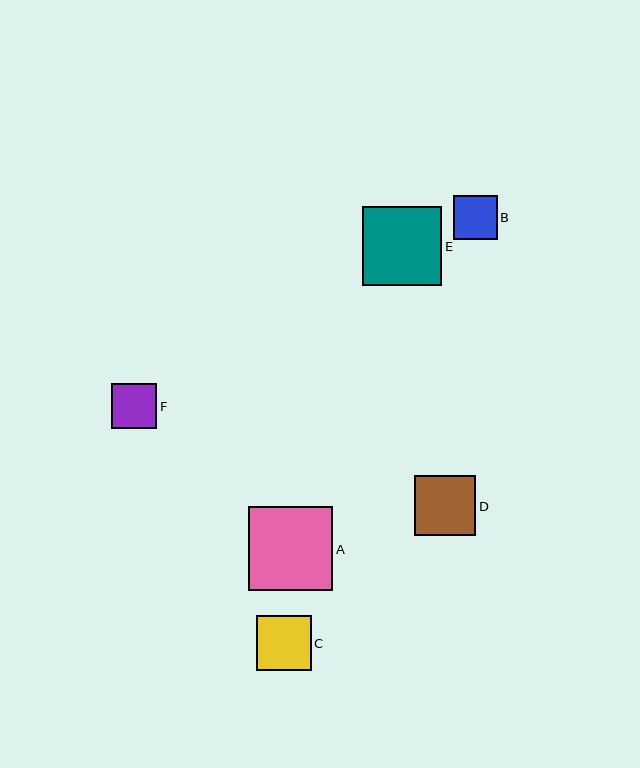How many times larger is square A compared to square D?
Square A is approximately 1.4 times the size of square D.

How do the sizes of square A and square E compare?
Square A and square E are approximately the same size.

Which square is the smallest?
Square B is the smallest with a size of approximately 43 pixels.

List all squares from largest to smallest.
From largest to smallest: A, E, D, C, F, B.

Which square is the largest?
Square A is the largest with a size of approximately 84 pixels.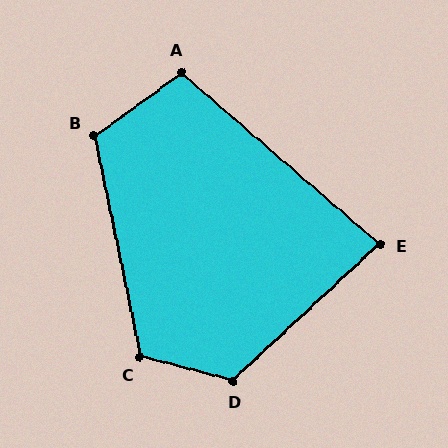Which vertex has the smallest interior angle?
E, at approximately 84 degrees.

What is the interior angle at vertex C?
Approximately 116 degrees (obtuse).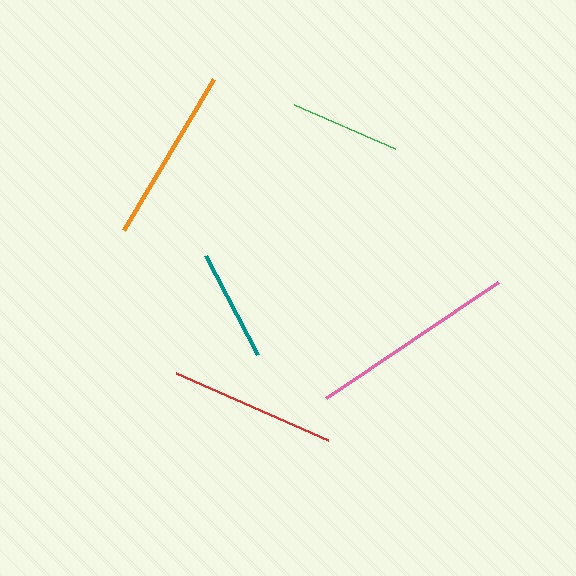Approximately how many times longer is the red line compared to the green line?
The red line is approximately 1.5 times the length of the green line.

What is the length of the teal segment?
The teal segment is approximately 112 pixels long.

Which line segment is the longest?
The pink line is the longest at approximately 207 pixels.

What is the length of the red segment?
The red segment is approximately 166 pixels long.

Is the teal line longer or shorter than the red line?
The red line is longer than the teal line.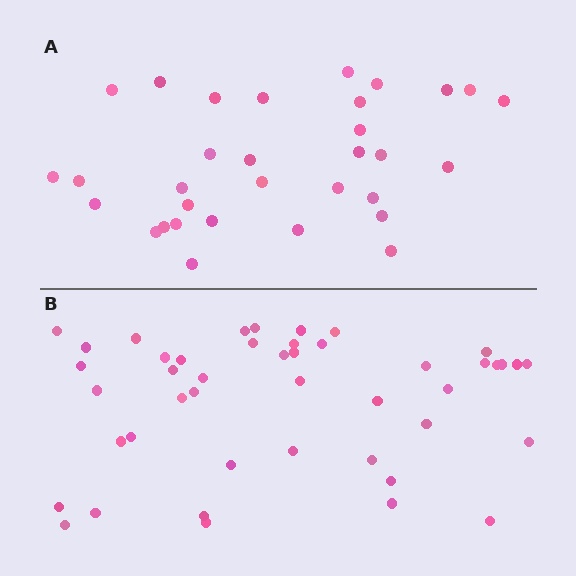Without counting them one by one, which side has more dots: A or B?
Region B (the bottom region) has more dots.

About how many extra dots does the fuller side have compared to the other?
Region B has approximately 15 more dots than region A.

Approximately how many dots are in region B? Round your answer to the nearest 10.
About 40 dots. (The exact count is 45, which rounds to 40.)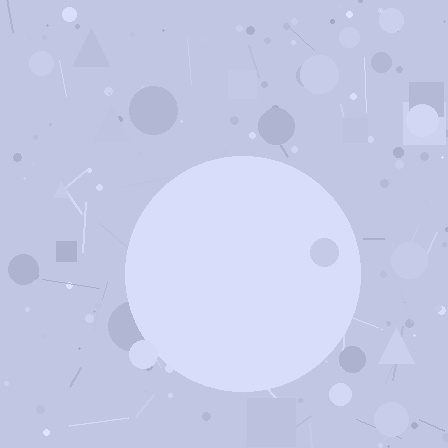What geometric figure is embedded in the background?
A circle is embedded in the background.